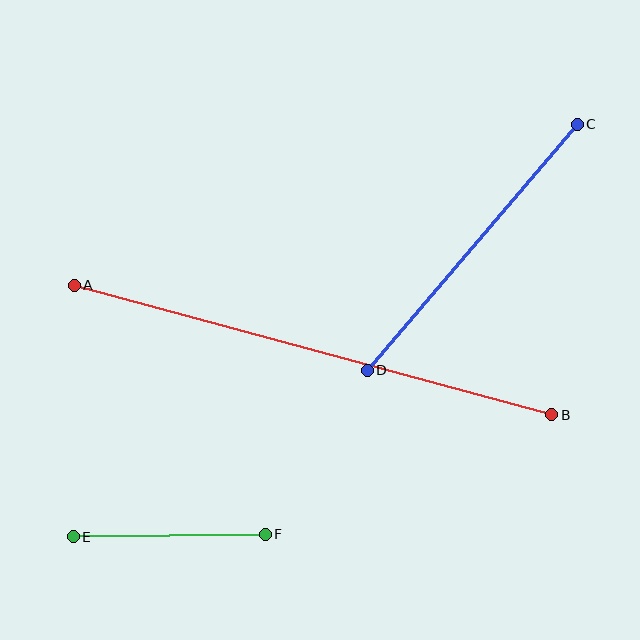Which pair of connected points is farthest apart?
Points A and B are farthest apart.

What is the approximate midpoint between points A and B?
The midpoint is at approximately (313, 350) pixels.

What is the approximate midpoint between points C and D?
The midpoint is at approximately (472, 247) pixels.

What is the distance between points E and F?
The distance is approximately 192 pixels.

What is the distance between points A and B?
The distance is approximately 495 pixels.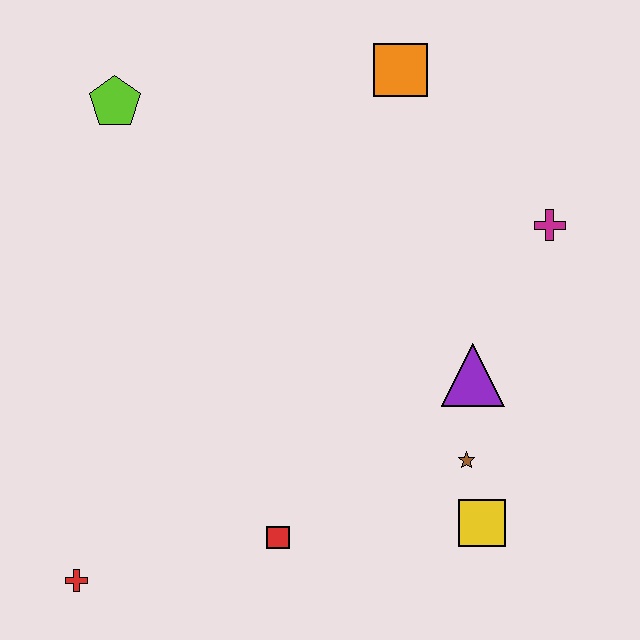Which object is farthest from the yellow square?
The lime pentagon is farthest from the yellow square.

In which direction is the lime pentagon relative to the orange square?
The lime pentagon is to the left of the orange square.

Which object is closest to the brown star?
The yellow square is closest to the brown star.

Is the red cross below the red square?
Yes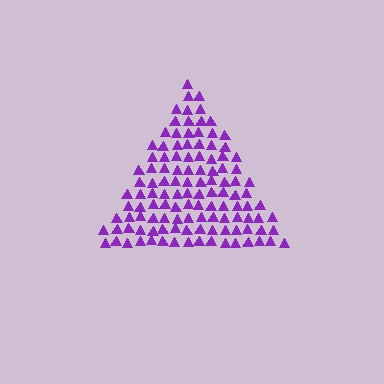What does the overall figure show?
The overall figure shows a triangle.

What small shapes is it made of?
It is made of small triangles.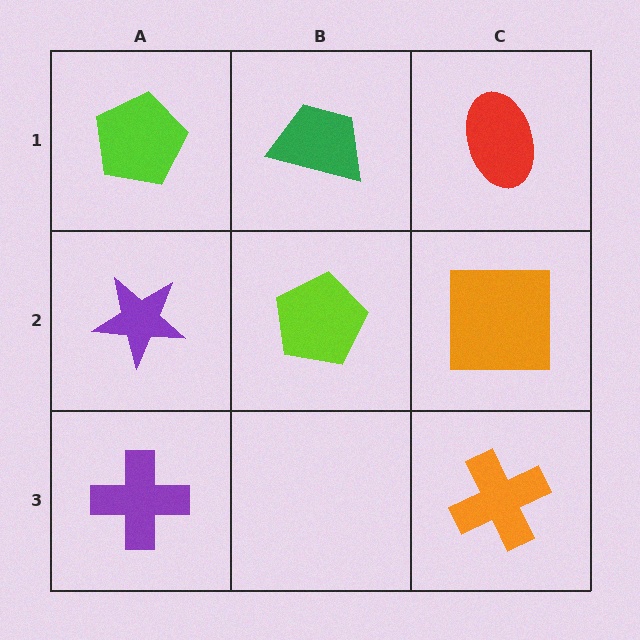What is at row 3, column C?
An orange cross.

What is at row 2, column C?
An orange square.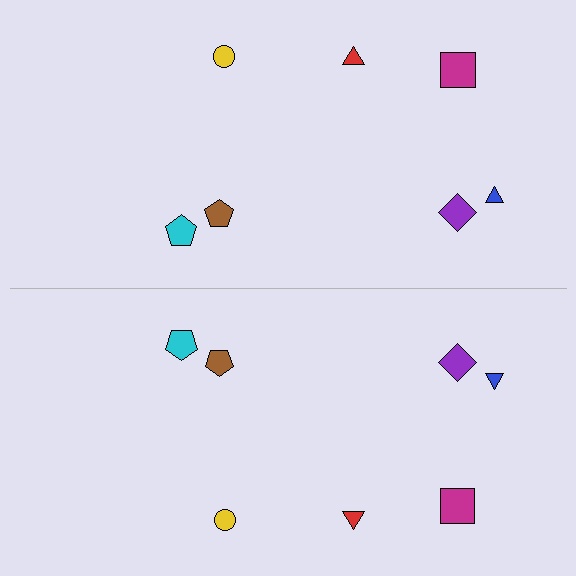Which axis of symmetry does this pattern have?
The pattern has a horizontal axis of symmetry running through the center of the image.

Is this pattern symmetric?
Yes, this pattern has bilateral (reflection) symmetry.